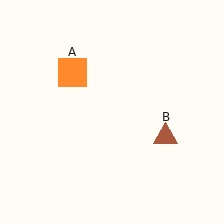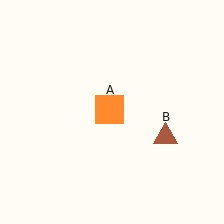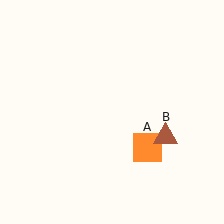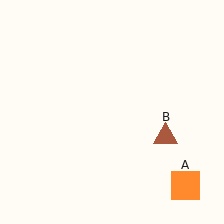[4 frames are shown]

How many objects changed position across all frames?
1 object changed position: orange square (object A).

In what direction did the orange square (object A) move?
The orange square (object A) moved down and to the right.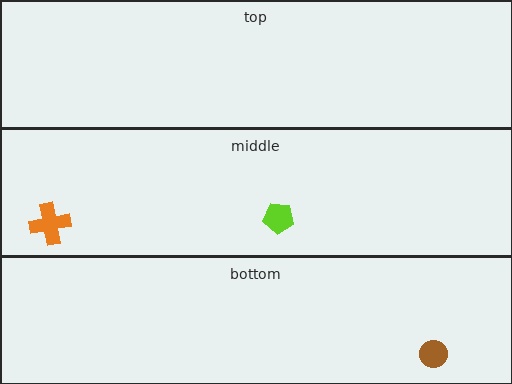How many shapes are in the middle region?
2.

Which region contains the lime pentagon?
The middle region.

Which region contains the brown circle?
The bottom region.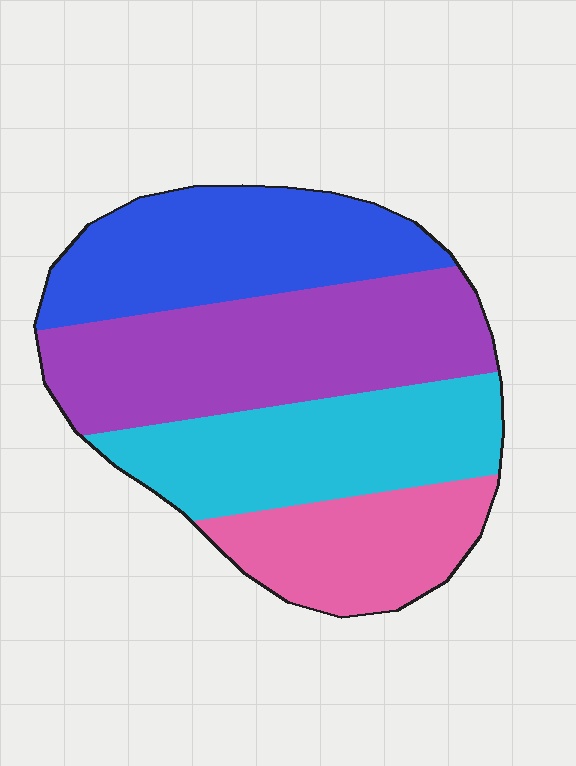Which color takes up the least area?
Pink, at roughly 20%.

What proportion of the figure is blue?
Blue covers around 25% of the figure.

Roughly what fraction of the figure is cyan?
Cyan covers roughly 25% of the figure.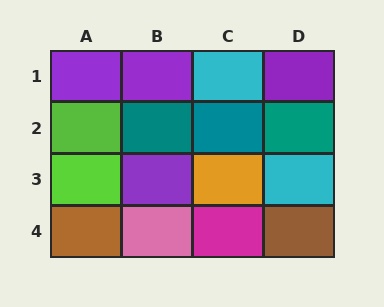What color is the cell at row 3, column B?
Purple.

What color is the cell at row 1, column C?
Cyan.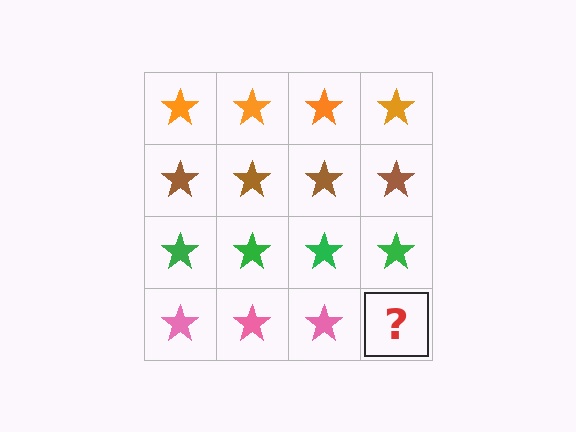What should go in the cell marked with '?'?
The missing cell should contain a pink star.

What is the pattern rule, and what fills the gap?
The rule is that each row has a consistent color. The gap should be filled with a pink star.